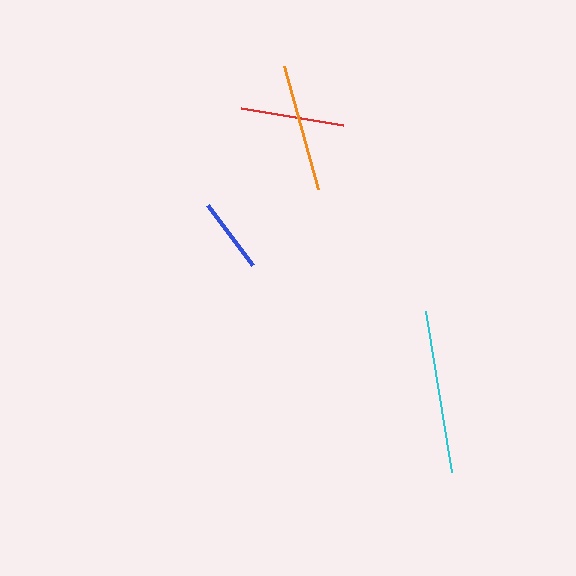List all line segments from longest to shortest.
From longest to shortest: cyan, orange, red, blue.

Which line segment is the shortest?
The blue line is the shortest at approximately 75 pixels.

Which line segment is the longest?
The cyan line is the longest at approximately 164 pixels.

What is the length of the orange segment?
The orange segment is approximately 128 pixels long.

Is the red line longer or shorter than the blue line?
The red line is longer than the blue line.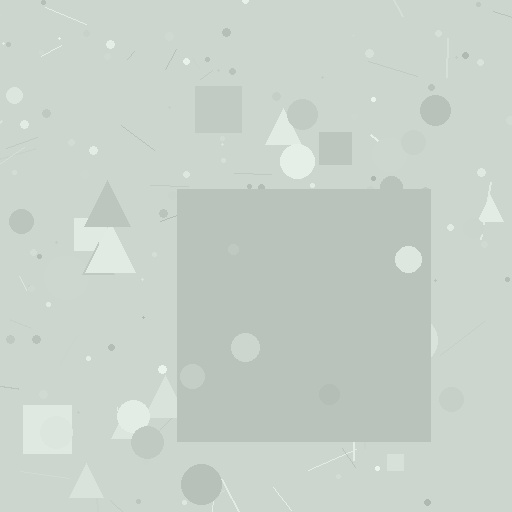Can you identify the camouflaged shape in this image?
The camouflaged shape is a square.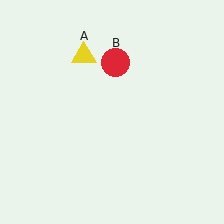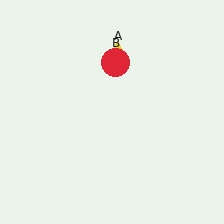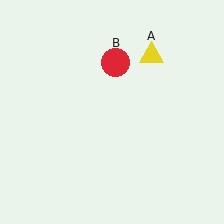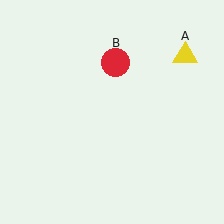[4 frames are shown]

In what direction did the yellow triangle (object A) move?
The yellow triangle (object A) moved right.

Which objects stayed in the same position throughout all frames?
Red circle (object B) remained stationary.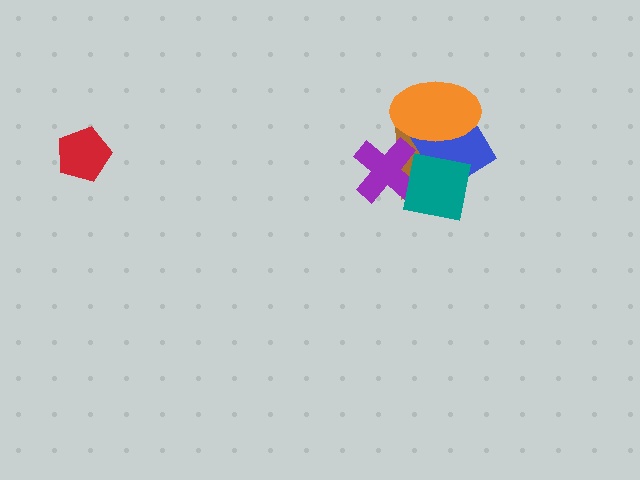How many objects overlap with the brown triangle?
4 objects overlap with the brown triangle.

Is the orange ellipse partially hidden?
No, no other shape covers it.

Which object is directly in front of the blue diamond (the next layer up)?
The teal square is directly in front of the blue diamond.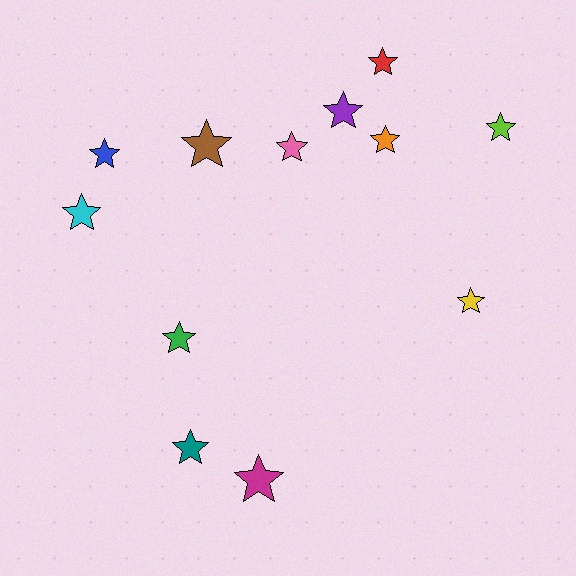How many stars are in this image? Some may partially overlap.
There are 12 stars.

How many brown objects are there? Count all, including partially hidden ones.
There is 1 brown object.